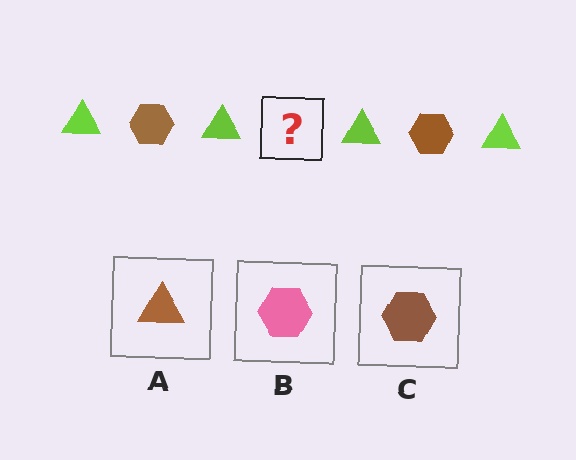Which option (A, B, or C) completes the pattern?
C.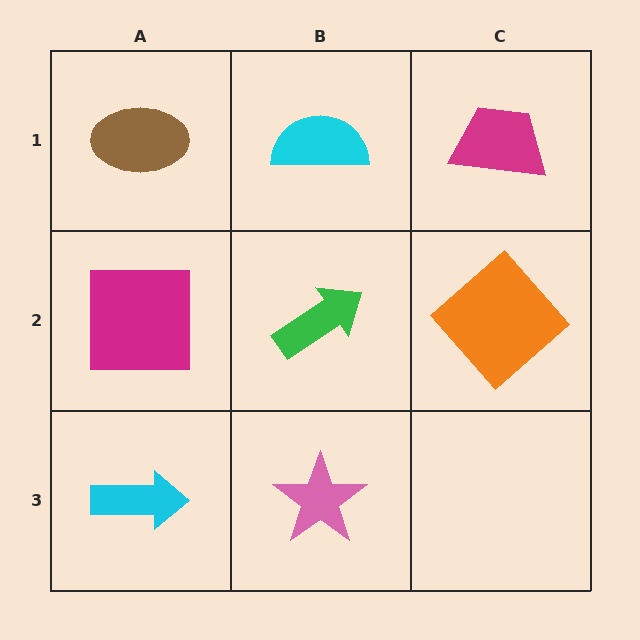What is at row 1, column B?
A cyan semicircle.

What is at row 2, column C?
An orange diamond.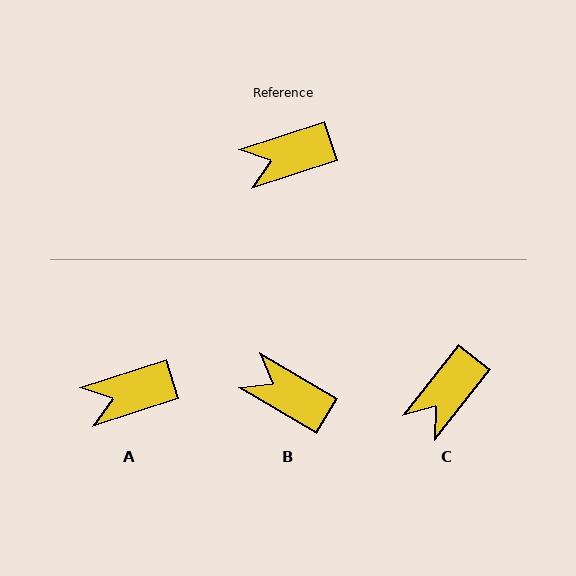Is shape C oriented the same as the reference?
No, it is off by about 33 degrees.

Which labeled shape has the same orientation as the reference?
A.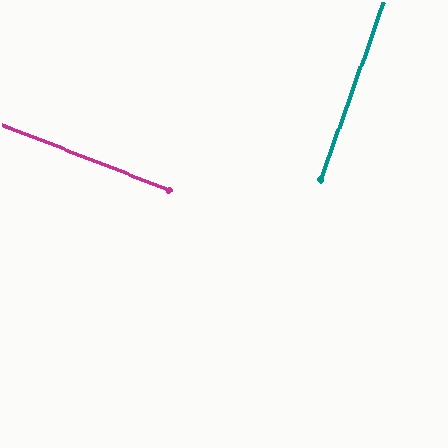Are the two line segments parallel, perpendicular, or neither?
Perpendicular — they meet at approximately 88°.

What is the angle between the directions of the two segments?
Approximately 88 degrees.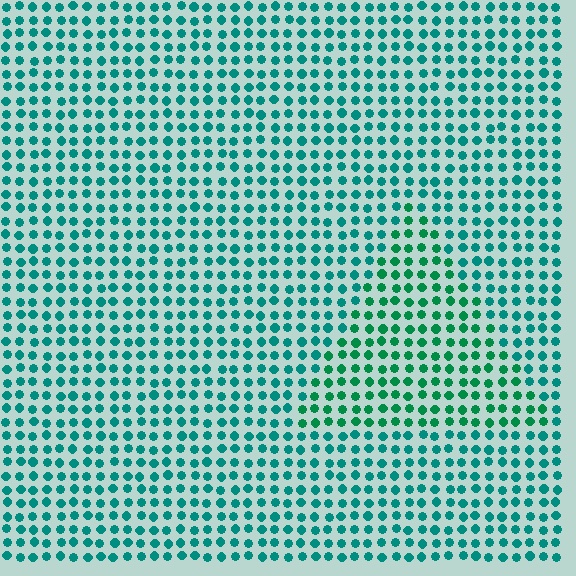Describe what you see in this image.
The image is filled with small teal elements in a uniform arrangement. A triangle-shaped region is visible where the elements are tinted to a slightly different hue, forming a subtle color boundary.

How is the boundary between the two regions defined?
The boundary is defined purely by a slight shift in hue (about 24 degrees). Spacing, size, and orientation are identical on both sides.